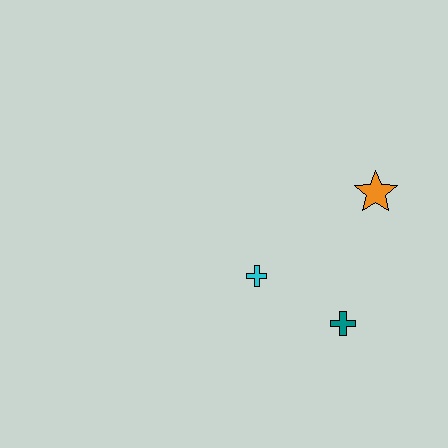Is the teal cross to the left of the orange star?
Yes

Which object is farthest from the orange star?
The cyan cross is farthest from the orange star.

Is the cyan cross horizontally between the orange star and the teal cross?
No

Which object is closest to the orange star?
The teal cross is closest to the orange star.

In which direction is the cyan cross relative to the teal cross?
The cyan cross is to the left of the teal cross.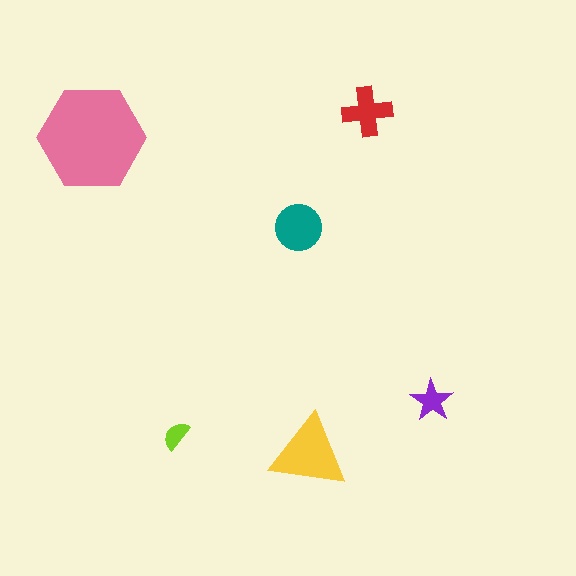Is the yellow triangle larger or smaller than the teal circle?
Larger.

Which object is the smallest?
The lime semicircle.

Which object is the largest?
The pink hexagon.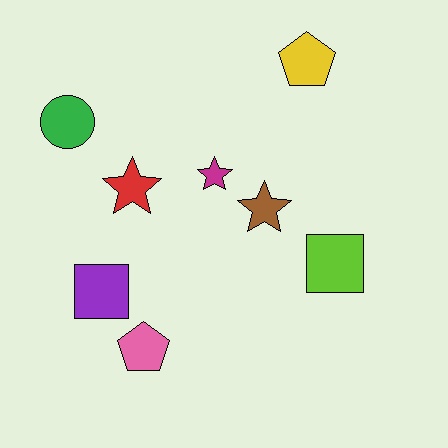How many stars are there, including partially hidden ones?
There are 3 stars.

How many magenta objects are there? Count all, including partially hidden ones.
There is 1 magenta object.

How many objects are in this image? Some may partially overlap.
There are 8 objects.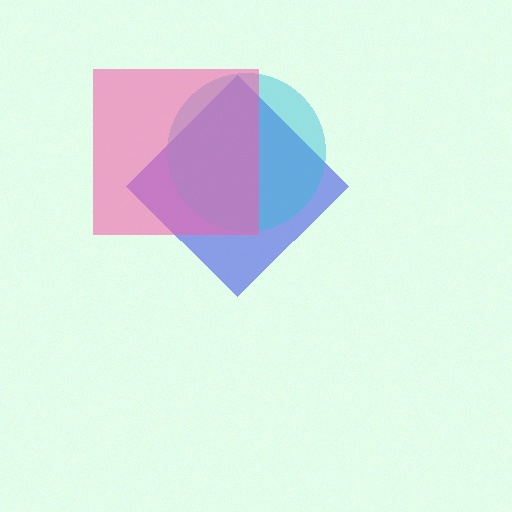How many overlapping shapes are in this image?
There are 3 overlapping shapes in the image.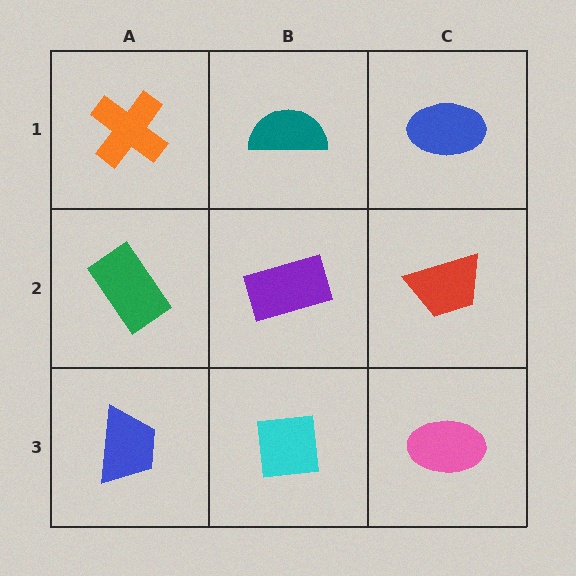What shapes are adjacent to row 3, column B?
A purple rectangle (row 2, column B), a blue trapezoid (row 3, column A), a pink ellipse (row 3, column C).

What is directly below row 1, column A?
A green rectangle.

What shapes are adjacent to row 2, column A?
An orange cross (row 1, column A), a blue trapezoid (row 3, column A), a purple rectangle (row 2, column B).